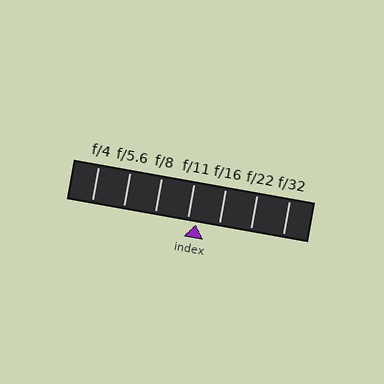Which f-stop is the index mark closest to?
The index mark is closest to f/11.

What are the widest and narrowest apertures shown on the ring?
The widest aperture shown is f/4 and the narrowest is f/32.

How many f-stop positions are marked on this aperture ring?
There are 7 f-stop positions marked.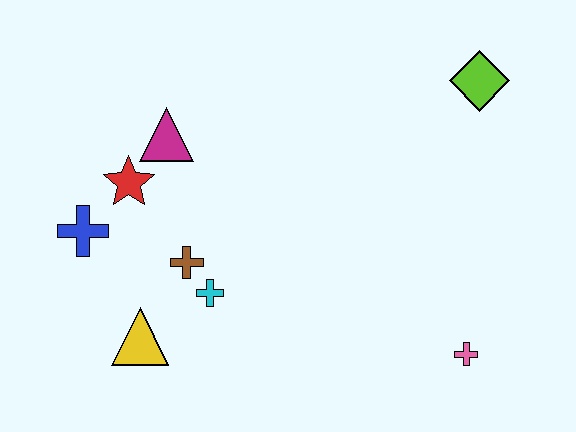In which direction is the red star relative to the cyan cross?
The red star is above the cyan cross.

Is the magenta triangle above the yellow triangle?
Yes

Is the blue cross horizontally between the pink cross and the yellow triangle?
No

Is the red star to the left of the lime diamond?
Yes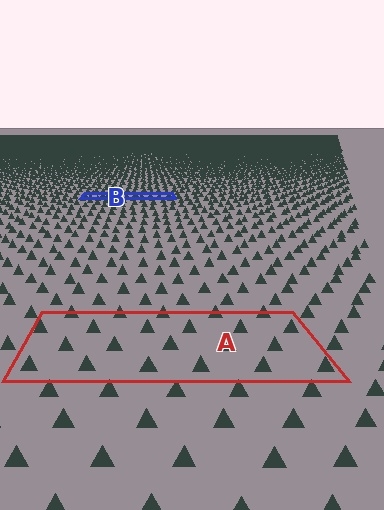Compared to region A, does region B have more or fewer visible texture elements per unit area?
Region B has more texture elements per unit area — they are packed more densely because it is farther away.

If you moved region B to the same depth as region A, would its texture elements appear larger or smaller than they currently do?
They would appear larger. At a closer depth, the same texture elements are projected at a bigger on-screen size.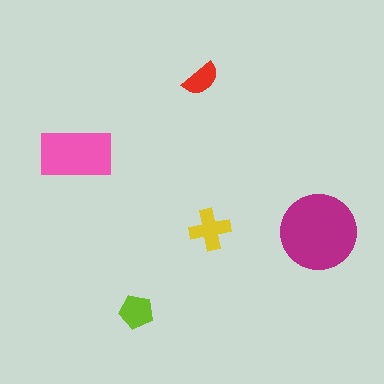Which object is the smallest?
The red semicircle.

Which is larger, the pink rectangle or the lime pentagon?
The pink rectangle.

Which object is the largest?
The magenta circle.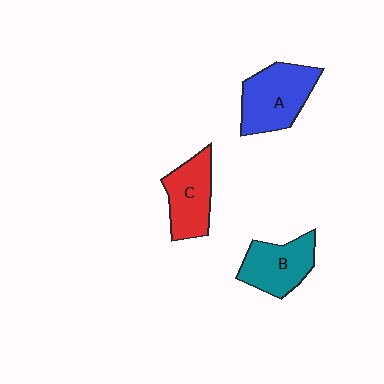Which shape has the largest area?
Shape A (blue).